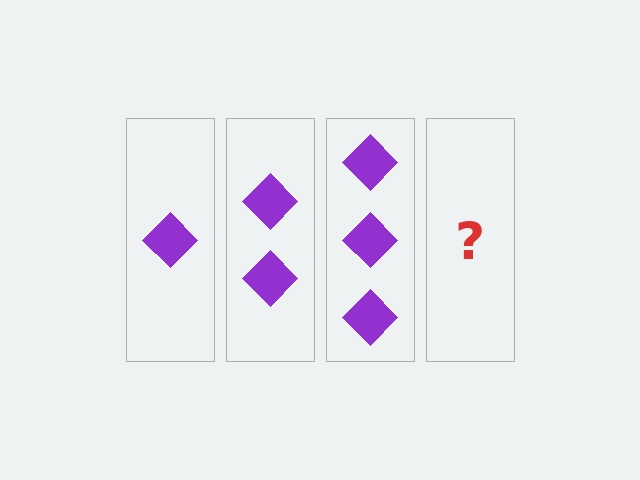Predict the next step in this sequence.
The next step is 4 diamonds.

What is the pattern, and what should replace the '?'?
The pattern is that each step adds one more diamond. The '?' should be 4 diamonds.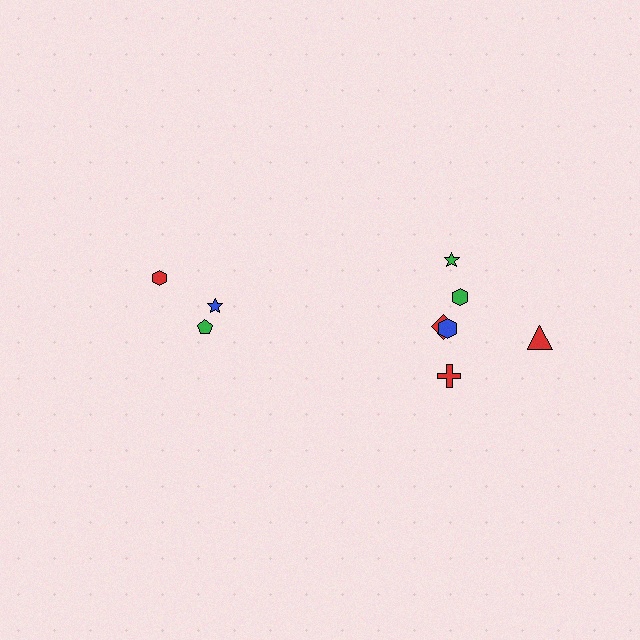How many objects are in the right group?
There are 6 objects.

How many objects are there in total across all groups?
There are 9 objects.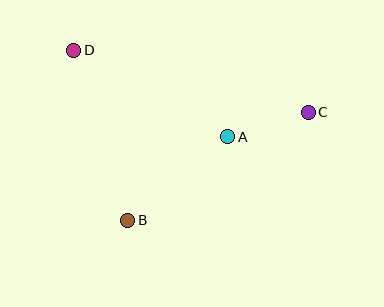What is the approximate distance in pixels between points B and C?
The distance between B and C is approximately 211 pixels.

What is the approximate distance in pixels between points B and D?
The distance between B and D is approximately 178 pixels.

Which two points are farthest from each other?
Points C and D are farthest from each other.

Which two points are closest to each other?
Points A and C are closest to each other.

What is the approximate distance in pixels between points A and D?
The distance between A and D is approximately 177 pixels.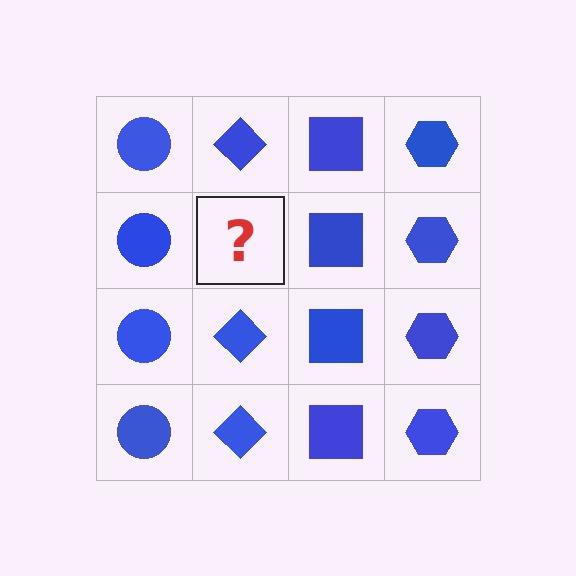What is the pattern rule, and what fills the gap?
The rule is that each column has a consistent shape. The gap should be filled with a blue diamond.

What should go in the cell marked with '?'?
The missing cell should contain a blue diamond.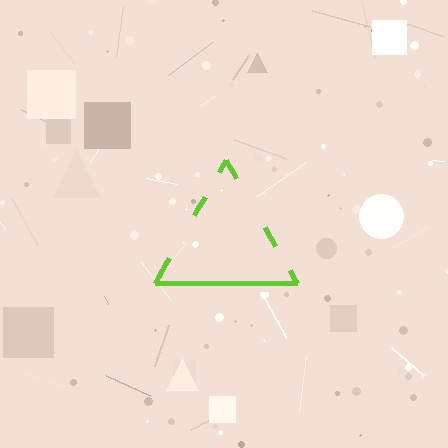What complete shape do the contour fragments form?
The contour fragments form a triangle.